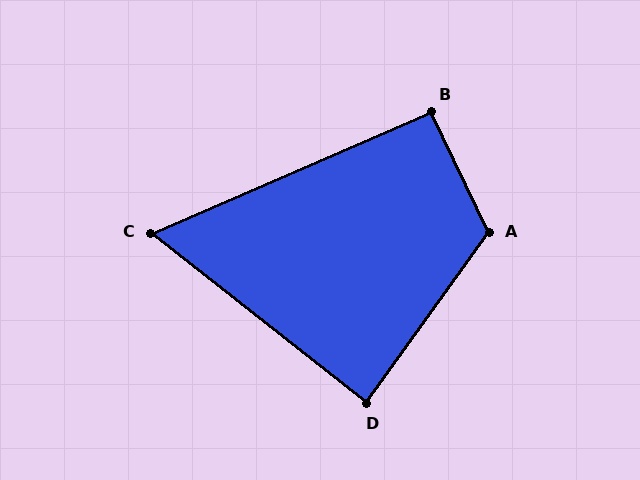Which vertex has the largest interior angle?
A, at approximately 118 degrees.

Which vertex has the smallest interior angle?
C, at approximately 62 degrees.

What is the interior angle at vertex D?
Approximately 88 degrees (approximately right).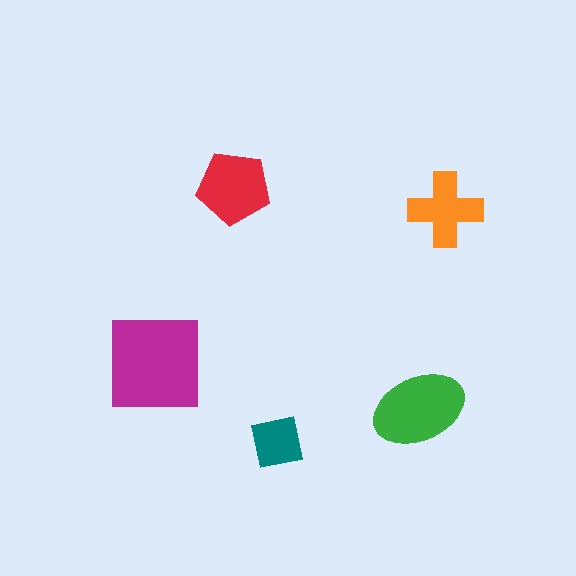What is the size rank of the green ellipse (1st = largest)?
2nd.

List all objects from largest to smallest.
The magenta square, the green ellipse, the red pentagon, the orange cross, the teal square.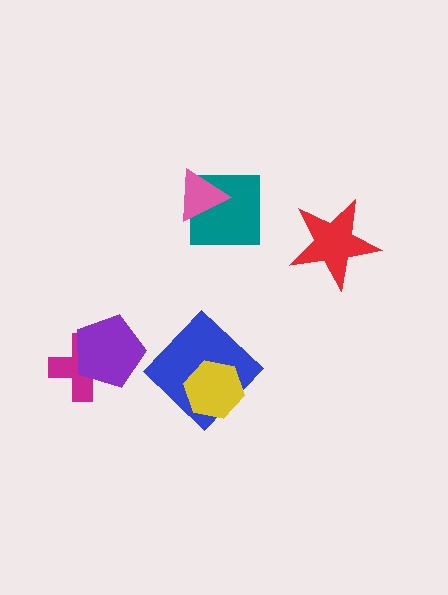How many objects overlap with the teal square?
1 object overlaps with the teal square.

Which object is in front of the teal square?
The pink triangle is in front of the teal square.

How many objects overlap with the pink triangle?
1 object overlaps with the pink triangle.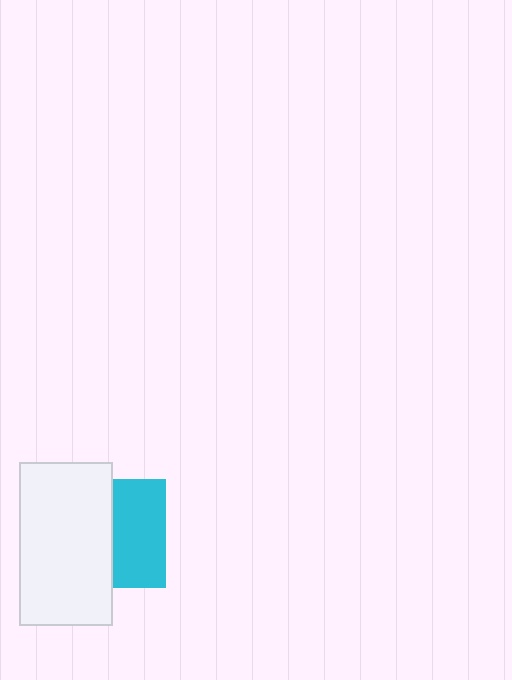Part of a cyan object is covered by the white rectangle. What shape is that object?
It is a square.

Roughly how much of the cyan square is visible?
About half of it is visible (roughly 48%).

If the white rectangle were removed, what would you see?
You would see the complete cyan square.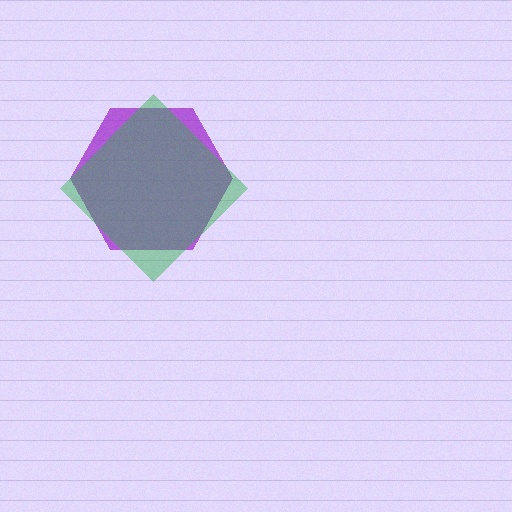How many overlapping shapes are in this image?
There are 2 overlapping shapes in the image.